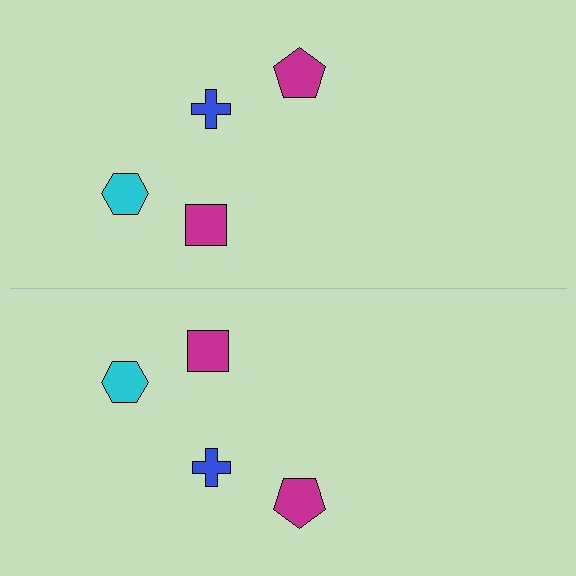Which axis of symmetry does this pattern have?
The pattern has a horizontal axis of symmetry running through the center of the image.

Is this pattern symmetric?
Yes, this pattern has bilateral (reflection) symmetry.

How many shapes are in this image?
There are 8 shapes in this image.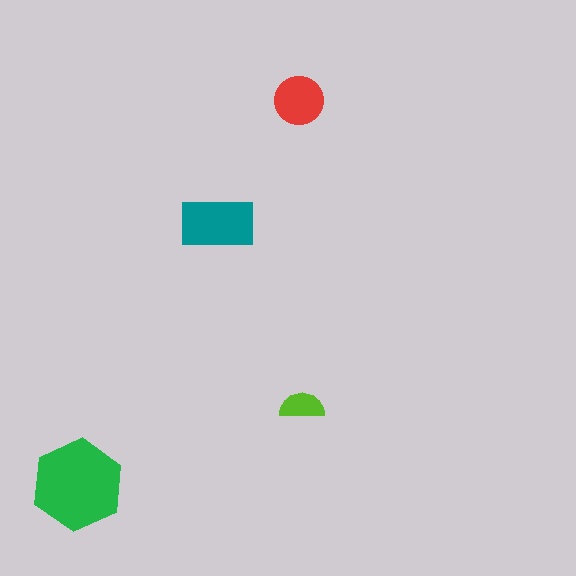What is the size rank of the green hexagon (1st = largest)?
1st.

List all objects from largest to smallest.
The green hexagon, the teal rectangle, the red circle, the lime semicircle.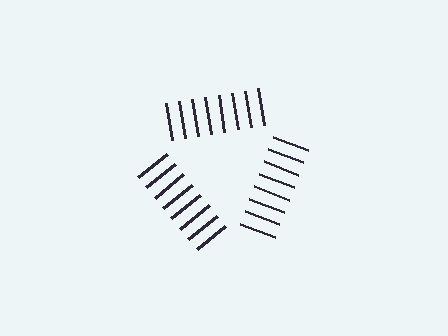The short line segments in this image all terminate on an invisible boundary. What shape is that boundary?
An illusory triangle — the line segments terminate on its edges but no continuous stroke is drawn.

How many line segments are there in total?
24 — 8 along each of the 3 edges.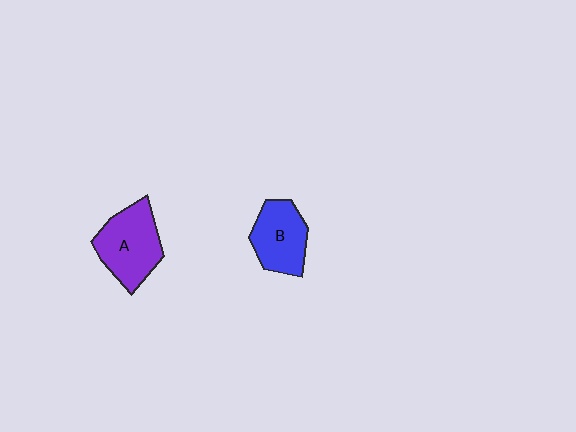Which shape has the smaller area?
Shape B (blue).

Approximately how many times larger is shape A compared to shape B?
Approximately 1.2 times.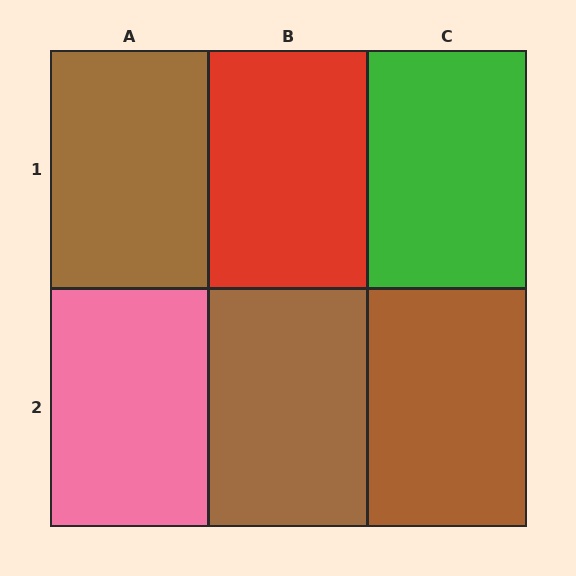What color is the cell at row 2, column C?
Brown.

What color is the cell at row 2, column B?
Brown.